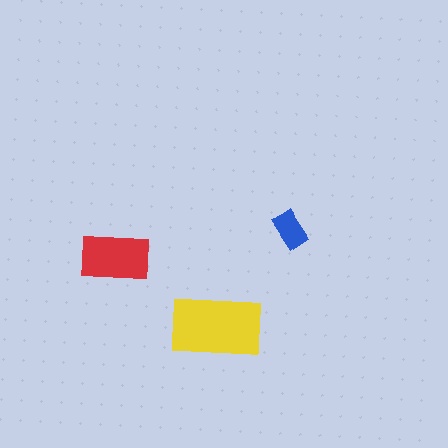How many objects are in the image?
There are 3 objects in the image.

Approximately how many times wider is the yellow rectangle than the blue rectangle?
About 2.5 times wider.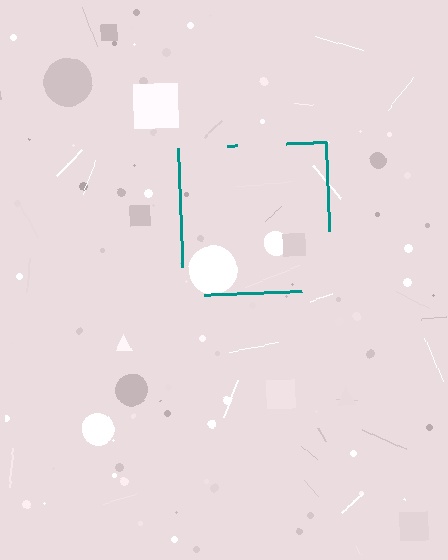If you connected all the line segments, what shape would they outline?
They would outline a square.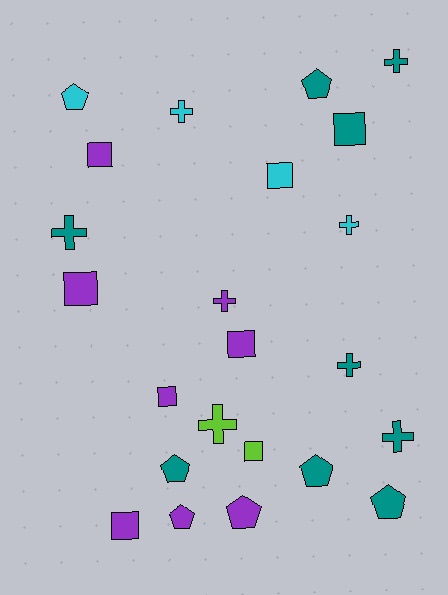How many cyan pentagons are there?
There is 1 cyan pentagon.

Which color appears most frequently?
Teal, with 9 objects.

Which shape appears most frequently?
Square, with 8 objects.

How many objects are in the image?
There are 23 objects.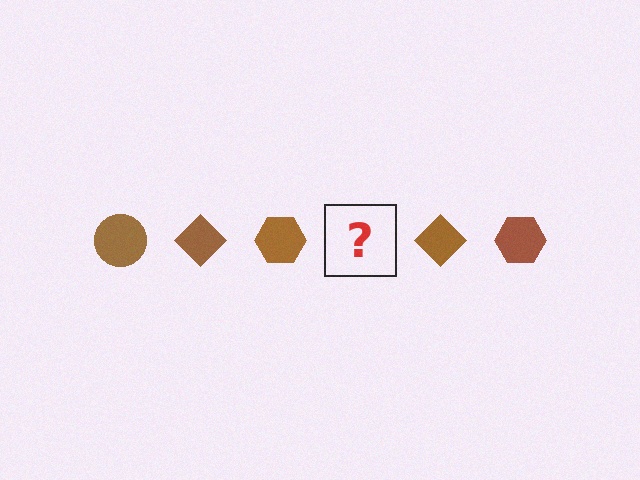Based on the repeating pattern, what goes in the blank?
The blank should be a brown circle.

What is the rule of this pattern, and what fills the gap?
The rule is that the pattern cycles through circle, diamond, hexagon shapes in brown. The gap should be filled with a brown circle.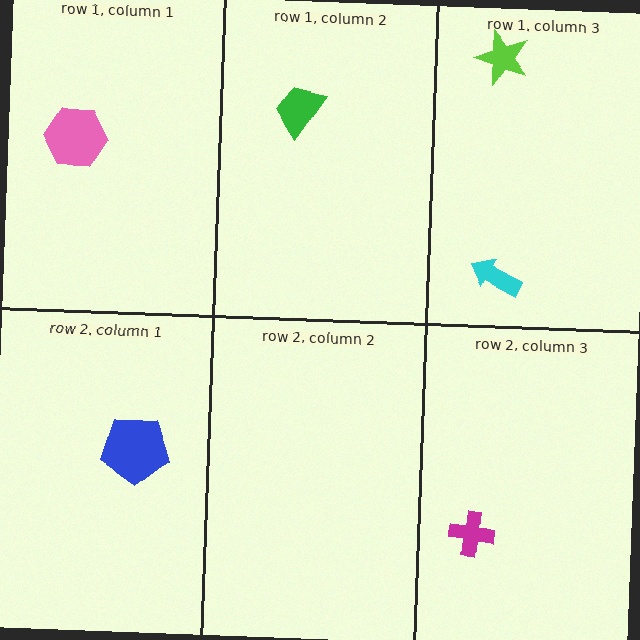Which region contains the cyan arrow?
The row 1, column 3 region.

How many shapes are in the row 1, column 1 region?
1.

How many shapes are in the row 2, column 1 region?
1.